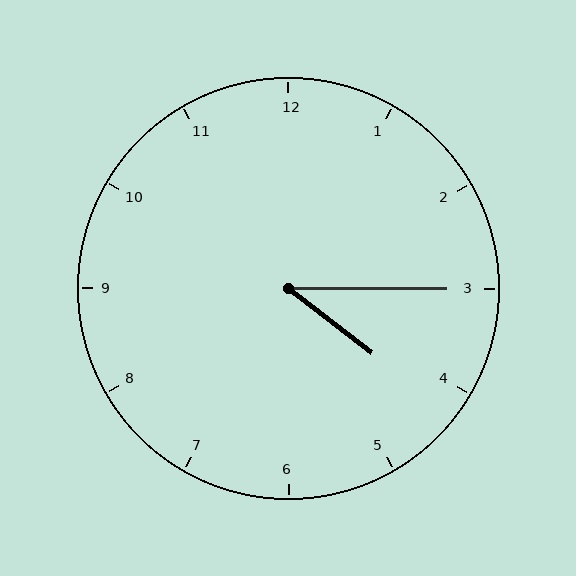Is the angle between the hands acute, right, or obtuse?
It is acute.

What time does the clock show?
4:15.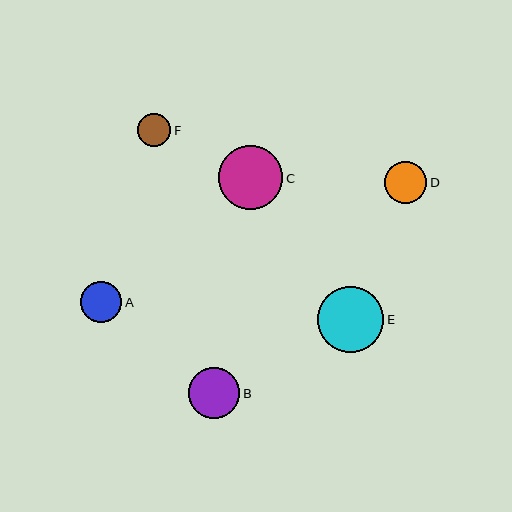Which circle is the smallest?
Circle F is the smallest with a size of approximately 33 pixels.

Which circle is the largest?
Circle E is the largest with a size of approximately 66 pixels.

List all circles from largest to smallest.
From largest to smallest: E, C, B, D, A, F.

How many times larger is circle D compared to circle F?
Circle D is approximately 1.3 times the size of circle F.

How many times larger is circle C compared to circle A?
Circle C is approximately 1.6 times the size of circle A.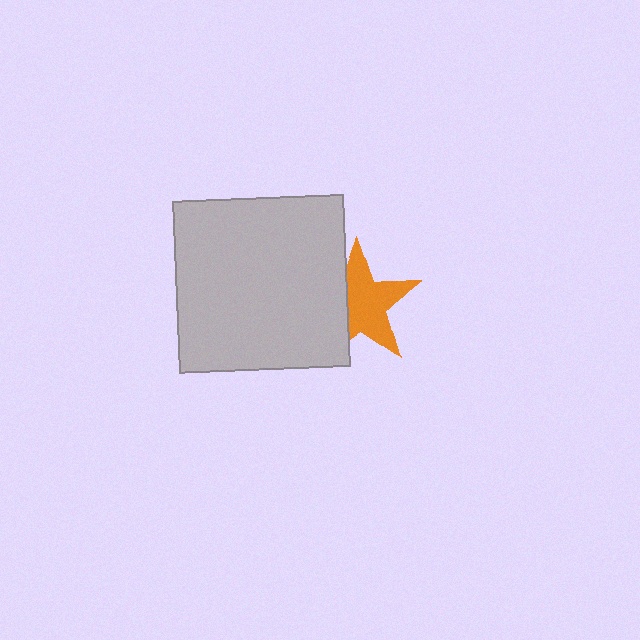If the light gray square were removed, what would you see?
You would see the complete orange star.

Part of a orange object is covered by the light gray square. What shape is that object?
It is a star.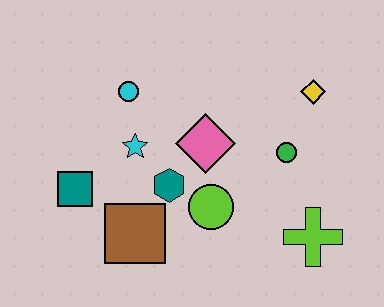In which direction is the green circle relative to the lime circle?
The green circle is to the right of the lime circle.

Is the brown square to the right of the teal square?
Yes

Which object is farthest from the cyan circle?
The lime cross is farthest from the cyan circle.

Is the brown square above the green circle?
No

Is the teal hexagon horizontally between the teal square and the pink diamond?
Yes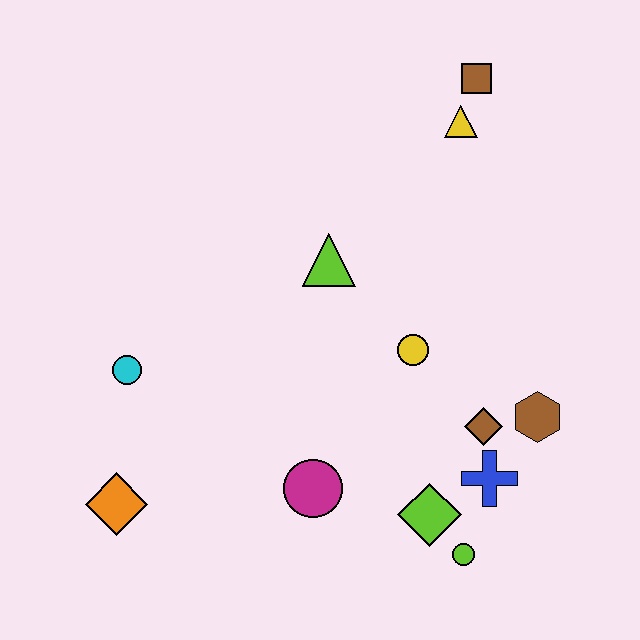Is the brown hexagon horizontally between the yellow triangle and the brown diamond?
No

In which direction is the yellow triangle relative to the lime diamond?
The yellow triangle is above the lime diamond.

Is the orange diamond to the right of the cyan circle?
No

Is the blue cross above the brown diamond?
No